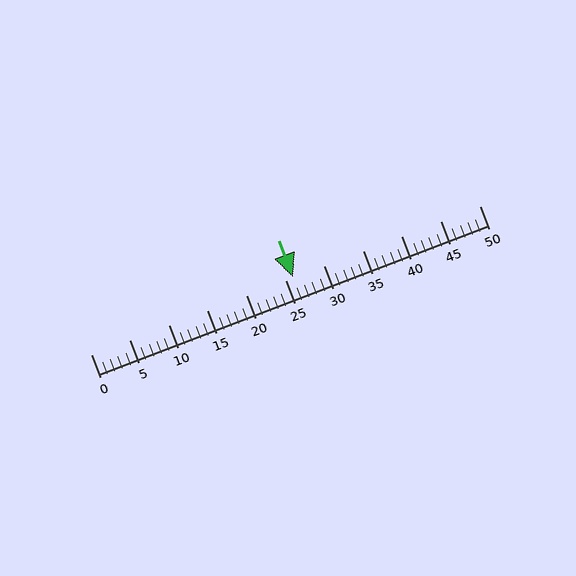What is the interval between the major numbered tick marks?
The major tick marks are spaced 5 units apart.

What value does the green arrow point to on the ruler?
The green arrow points to approximately 26.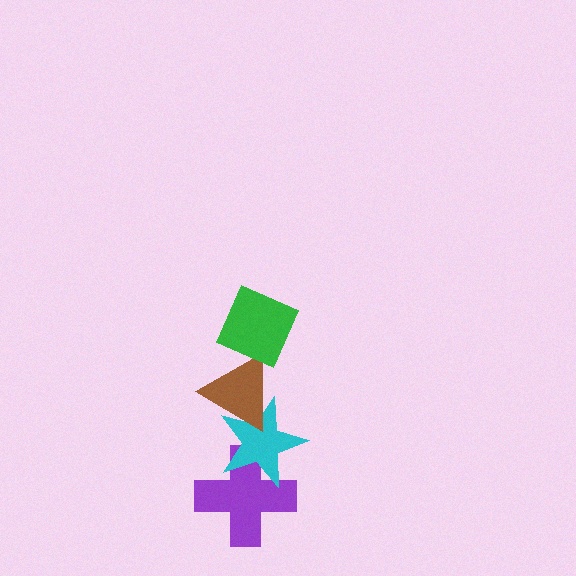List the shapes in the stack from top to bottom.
From top to bottom: the green diamond, the brown triangle, the cyan star, the purple cross.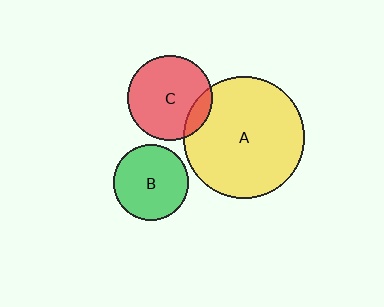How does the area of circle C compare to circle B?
Approximately 1.3 times.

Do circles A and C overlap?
Yes.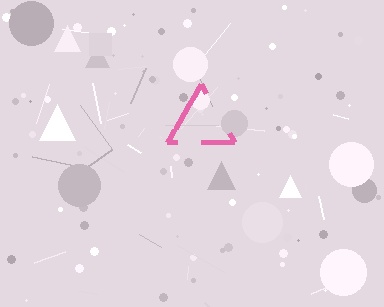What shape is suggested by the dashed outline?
The dashed outline suggests a triangle.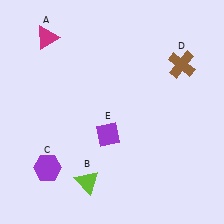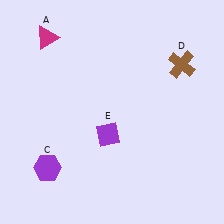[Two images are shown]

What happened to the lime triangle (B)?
The lime triangle (B) was removed in Image 2. It was in the bottom-left area of Image 1.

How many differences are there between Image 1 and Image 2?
There is 1 difference between the two images.